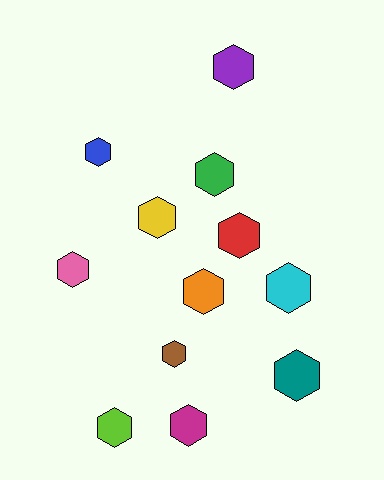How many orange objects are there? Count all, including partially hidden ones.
There is 1 orange object.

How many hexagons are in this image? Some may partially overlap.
There are 12 hexagons.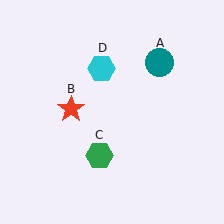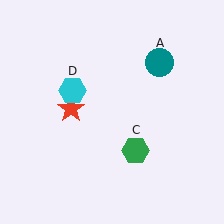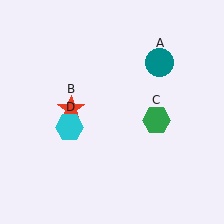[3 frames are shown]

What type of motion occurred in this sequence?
The green hexagon (object C), cyan hexagon (object D) rotated counterclockwise around the center of the scene.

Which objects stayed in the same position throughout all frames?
Teal circle (object A) and red star (object B) remained stationary.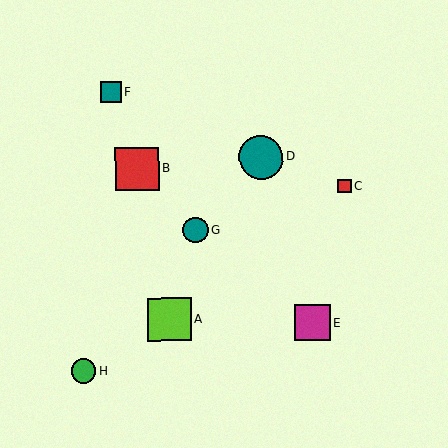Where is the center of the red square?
The center of the red square is at (137, 169).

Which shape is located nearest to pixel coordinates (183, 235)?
The teal circle (labeled G) at (195, 230) is nearest to that location.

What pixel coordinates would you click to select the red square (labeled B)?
Click at (137, 169) to select the red square B.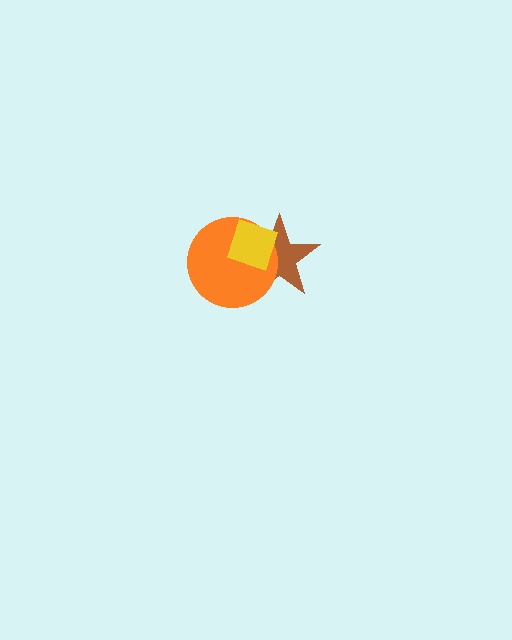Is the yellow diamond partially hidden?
No, no other shape covers it.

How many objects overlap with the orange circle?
2 objects overlap with the orange circle.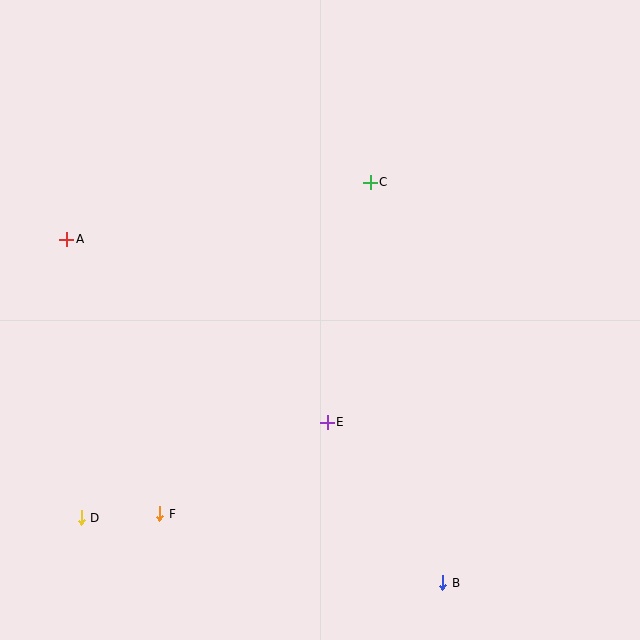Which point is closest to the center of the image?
Point E at (327, 422) is closest to the center.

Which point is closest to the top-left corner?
Point A is closest to the top-left corner.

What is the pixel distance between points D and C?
The distance between D and C is 443 pixels.